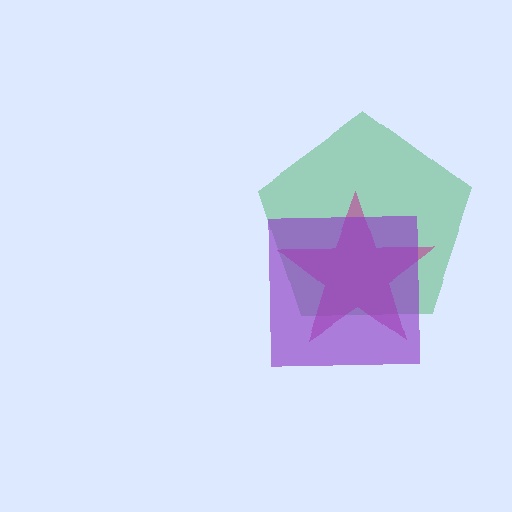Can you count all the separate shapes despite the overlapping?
Yes, there are 3 separate shapes.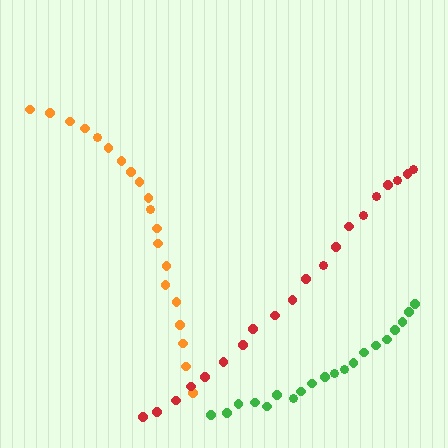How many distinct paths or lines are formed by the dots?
There are 3 distinct paths.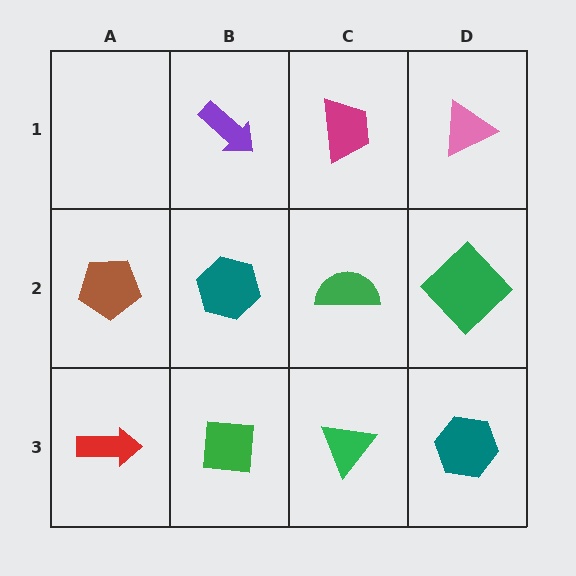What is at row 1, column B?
A purple arrow.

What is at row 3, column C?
A green triangle.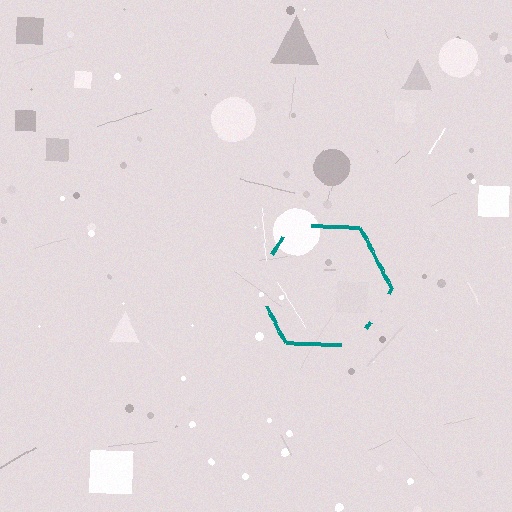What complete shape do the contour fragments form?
The contour fragments form a hexagon.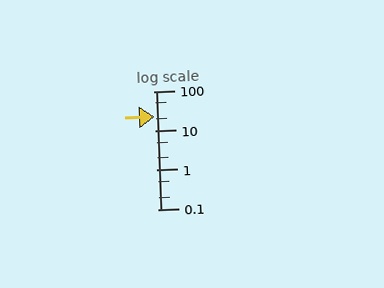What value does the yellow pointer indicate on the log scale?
The pointer indicates approximately 23.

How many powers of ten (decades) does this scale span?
The scale spans 3 decades, from 0.1 to 100.